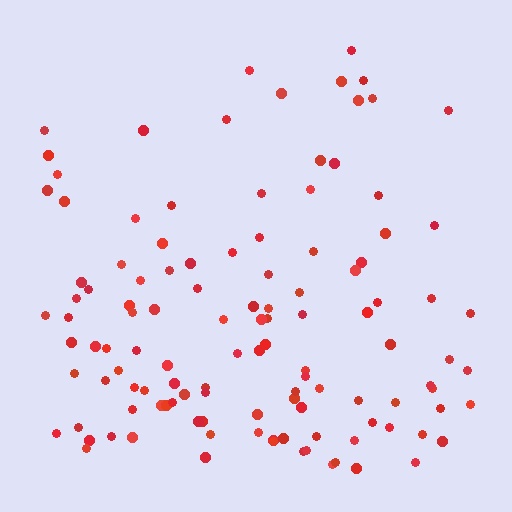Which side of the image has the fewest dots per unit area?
The top.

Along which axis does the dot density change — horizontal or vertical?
Vertical.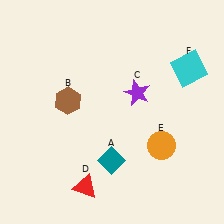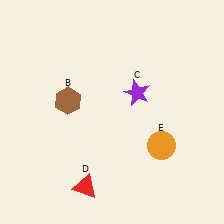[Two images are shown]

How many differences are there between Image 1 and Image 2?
There are 2 differences between the two images.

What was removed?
The cyan square (F), the teal diamond (A) were removed in Image 2.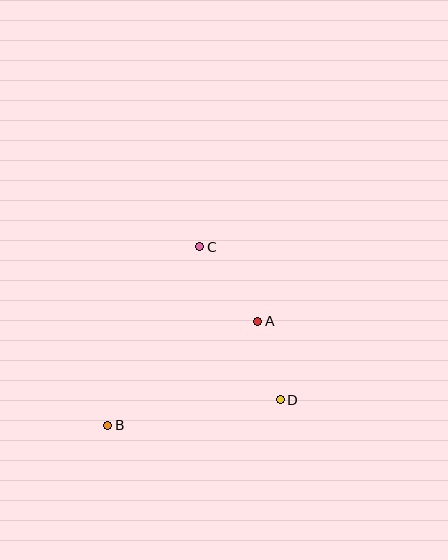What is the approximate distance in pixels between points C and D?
The distance between C and D is approximately 173 pixels.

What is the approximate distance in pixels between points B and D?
The distance between B and D is approximately 174 pixels.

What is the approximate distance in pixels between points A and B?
The distance between A and B is approximately 183 pixels.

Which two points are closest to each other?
Points A and D are closest to each other.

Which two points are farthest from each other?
Points B and C are farthest from each other.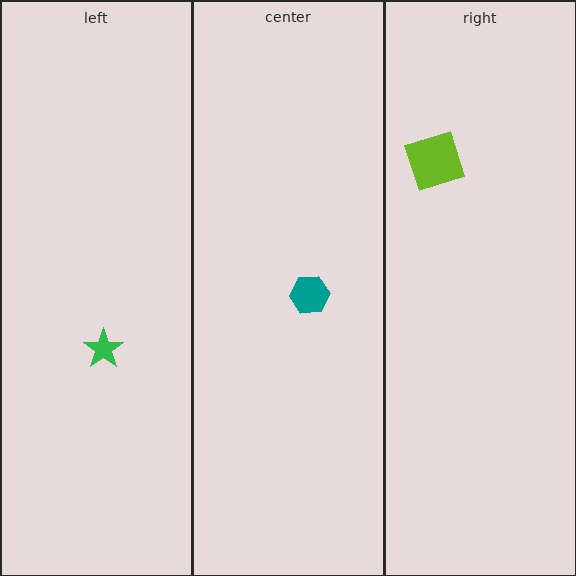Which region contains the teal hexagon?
The center region.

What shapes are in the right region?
The lime diamond.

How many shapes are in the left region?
1.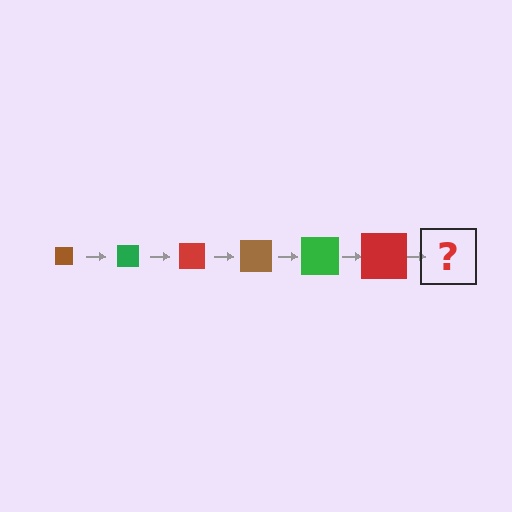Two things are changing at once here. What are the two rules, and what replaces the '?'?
The two rules are that the square grows larger each step and the color cycles through brown, green, and red. The '?' should be a brown square, larger than the previous one.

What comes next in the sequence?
The next element should be a brown square, larger than the previous one.